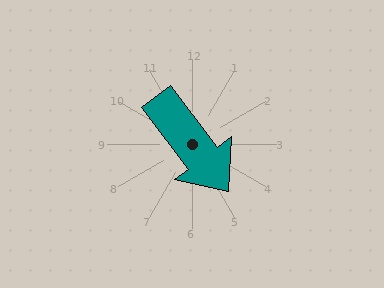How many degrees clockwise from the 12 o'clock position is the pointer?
Approximately 143 degrees.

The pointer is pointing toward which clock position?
Roughly 5 o'clock.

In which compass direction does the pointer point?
Southeast.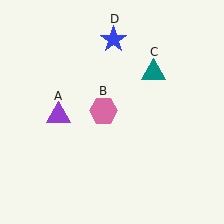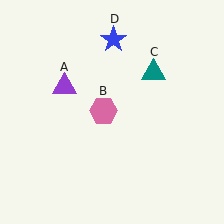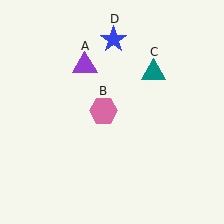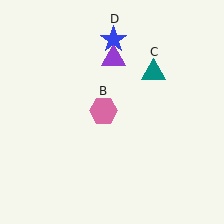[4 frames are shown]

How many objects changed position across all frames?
1 object changed position: purple triangle (object A).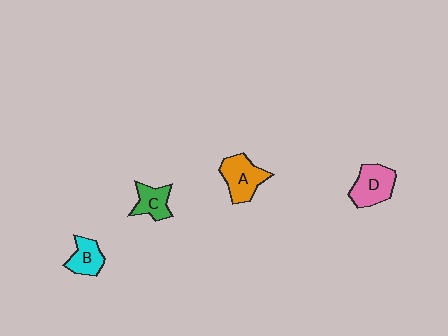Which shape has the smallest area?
Shape C (green).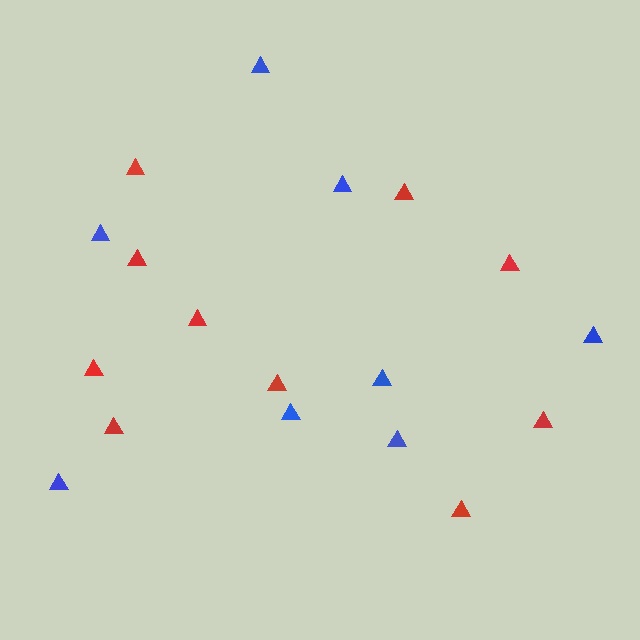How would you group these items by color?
There are 2 groups: one group of red triangles (10) and one group of blue triangles (8).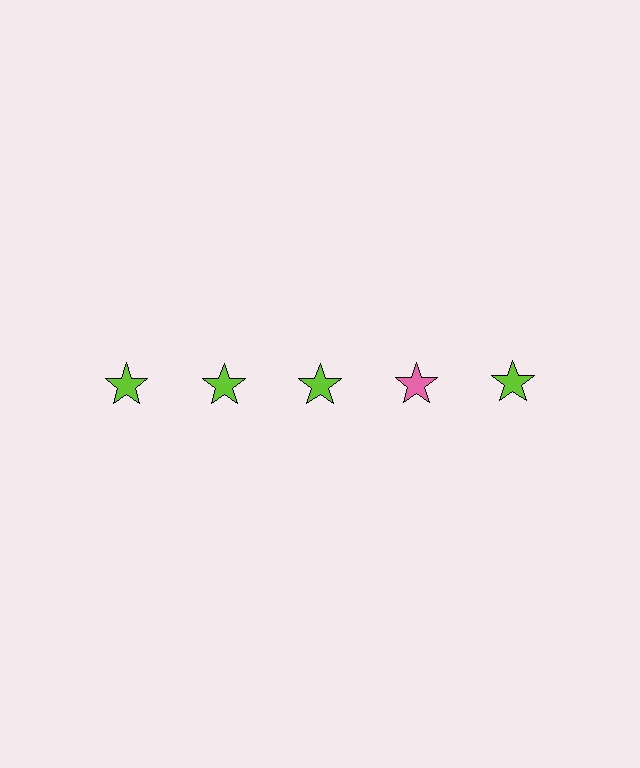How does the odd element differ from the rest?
It has a different color: pink instead of lime.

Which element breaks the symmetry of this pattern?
The pink star in the top row, second from right column breaks the symmetry. All other shapes are lime stars.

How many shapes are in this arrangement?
There are 5 shapes arranged in a grid pattern.